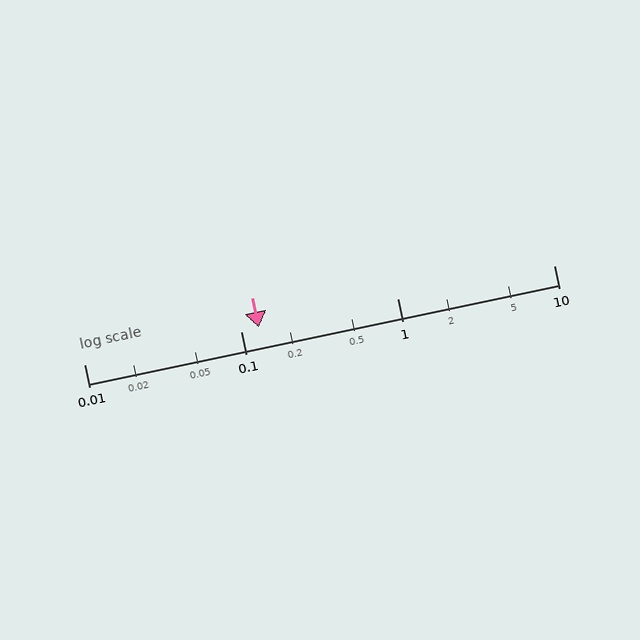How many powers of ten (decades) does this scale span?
The scale spans 3 decades, from 0.01 to 10.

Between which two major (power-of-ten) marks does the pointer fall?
The pointer is between 0.1 and 1.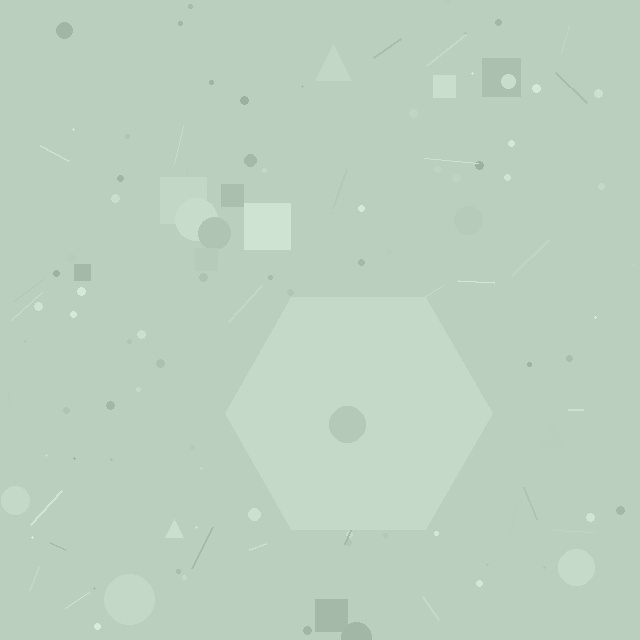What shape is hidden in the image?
A hexagon is hidden in the image.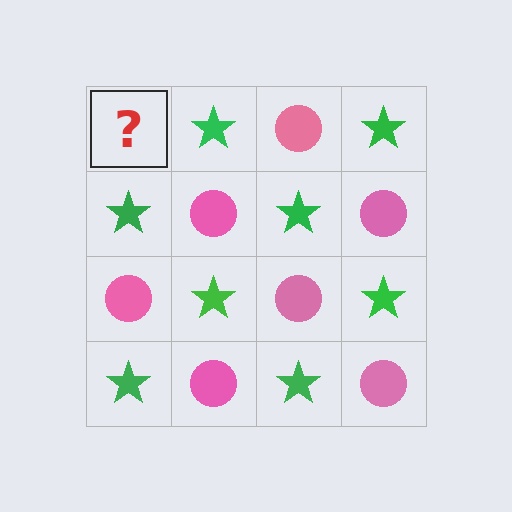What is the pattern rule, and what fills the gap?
The rule is that it alternates pink circle and green star in a checkerboard pattern. The gap should be filled with a pink circle.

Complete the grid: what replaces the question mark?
The question mark should be replaced with a pink circle.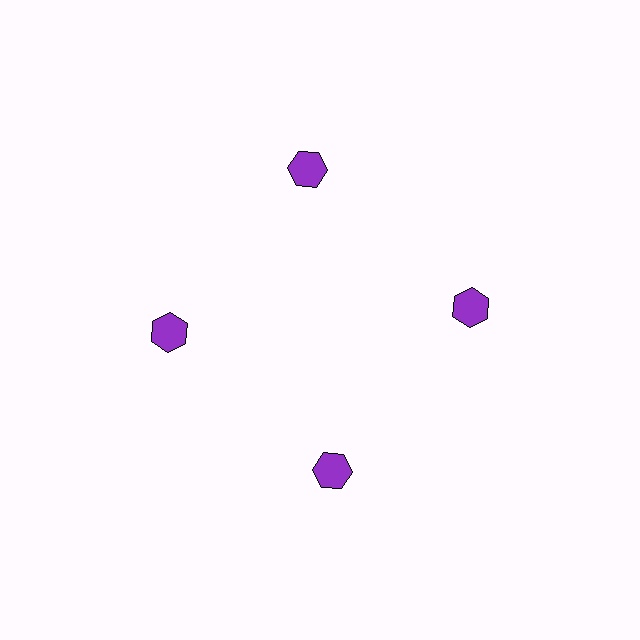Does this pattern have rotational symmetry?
Yes, this pattern has 4-fold rotational symmetry. It looks the same after rotating 90 degrees around the center.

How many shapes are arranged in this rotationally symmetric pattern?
There are 4 shapes, arranged in 4 groups of 1.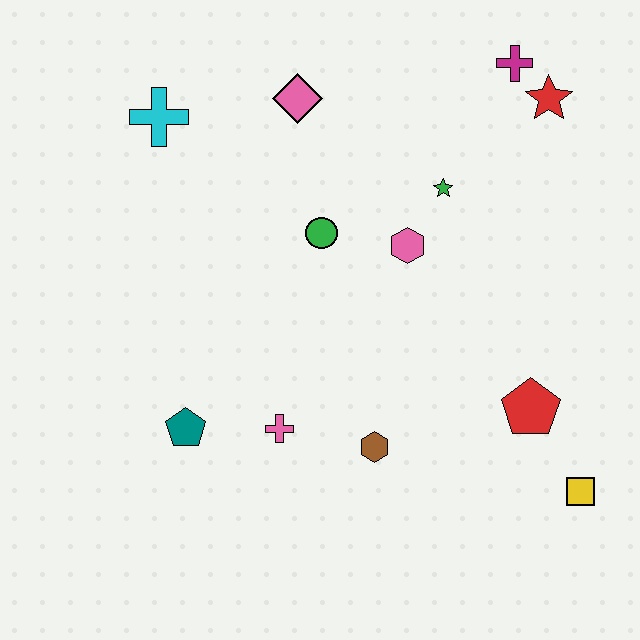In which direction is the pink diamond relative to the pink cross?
The pink diamond is above the pink cross.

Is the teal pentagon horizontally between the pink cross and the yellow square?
No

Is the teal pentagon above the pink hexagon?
No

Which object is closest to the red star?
The magenta cross is closest to the red star.